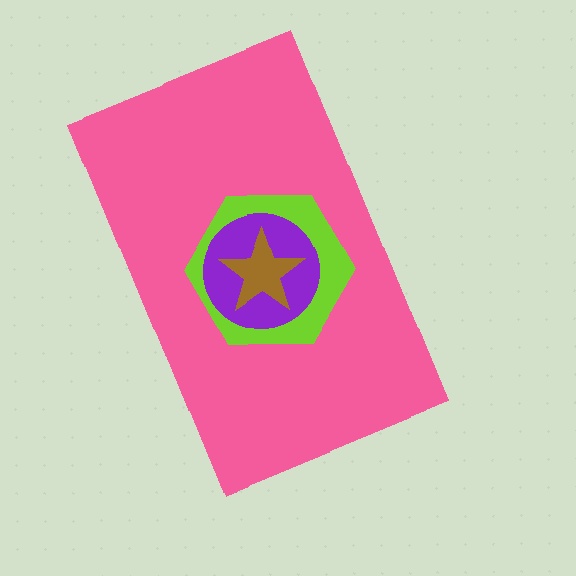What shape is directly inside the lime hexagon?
The purple circle.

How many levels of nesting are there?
4.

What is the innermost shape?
The brown star.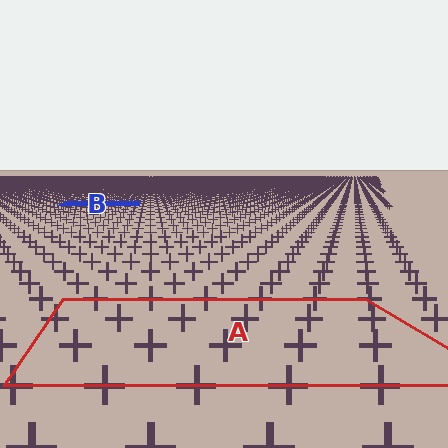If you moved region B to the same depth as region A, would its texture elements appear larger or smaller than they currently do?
They would appear larger. At a closer depth, the same texture elements are projected at a bigger on-screen size.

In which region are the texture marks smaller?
The texture marks are smaller in region B, because it is farther away.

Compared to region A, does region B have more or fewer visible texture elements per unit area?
Region B has more texture elements per unit area — they are packed more densely because it is farther away.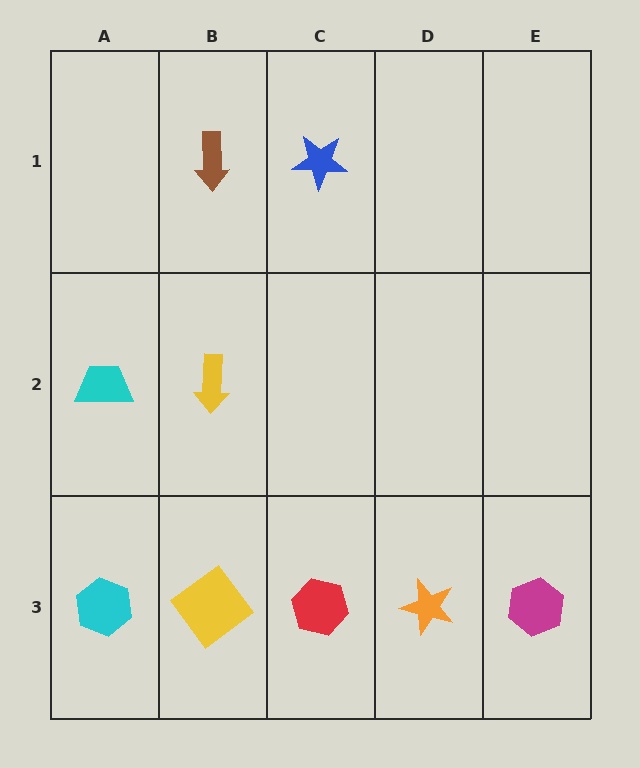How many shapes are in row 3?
5 shapes.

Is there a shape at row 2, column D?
No, that cell is empty.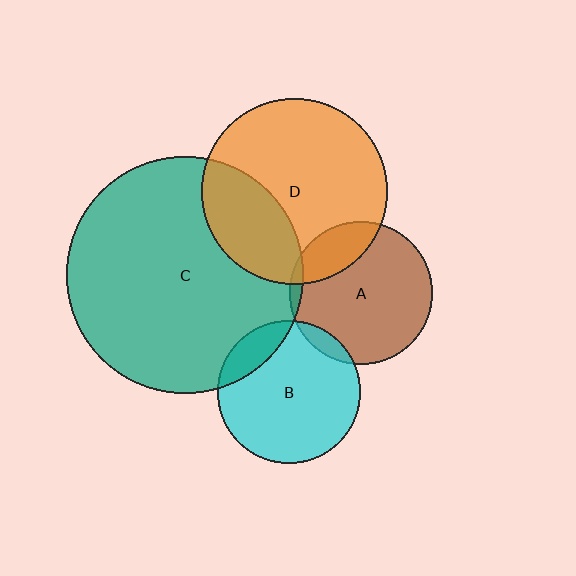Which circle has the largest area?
Circle C (teal).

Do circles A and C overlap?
Yes.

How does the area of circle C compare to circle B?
Approximately 2.8 times.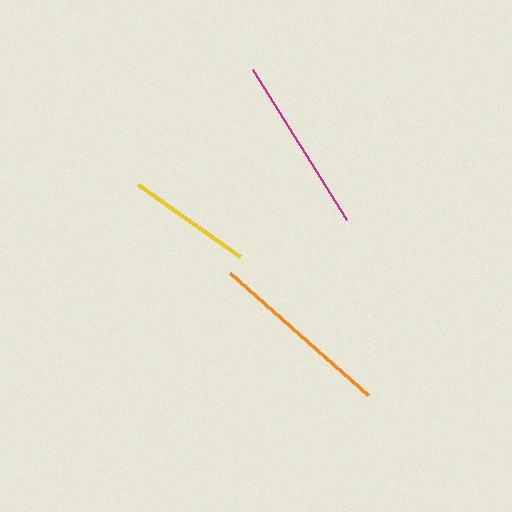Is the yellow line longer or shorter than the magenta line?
The magenta line is longer than the yellow line.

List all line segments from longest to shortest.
From longest to shortest: orange, magenta, yellow.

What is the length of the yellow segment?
The yellow segment is approximately 125 pixels long.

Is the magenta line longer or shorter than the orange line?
The orange line is longer than the magenta line.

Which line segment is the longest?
The orange line is the longest at approximately 184 pixels.